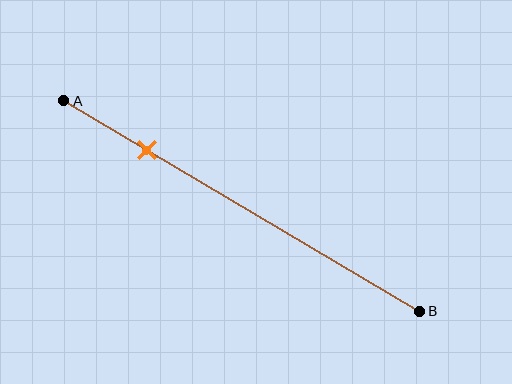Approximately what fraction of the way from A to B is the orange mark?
The orange mark is approximately 25% of the way from A to B.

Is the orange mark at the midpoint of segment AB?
No, the mark is at about 25% from A, not at the 50% midpoint.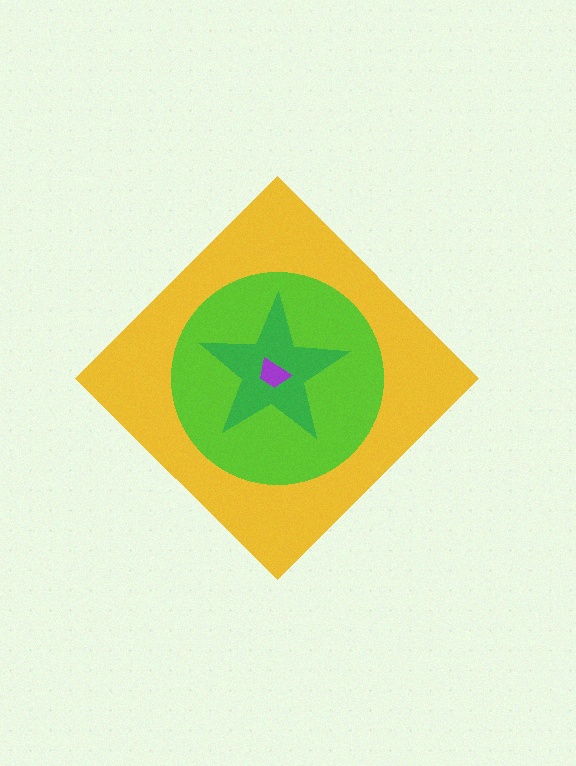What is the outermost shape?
The yellow diamond.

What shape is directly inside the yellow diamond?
The lime circle.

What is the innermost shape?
The purple trapezoid.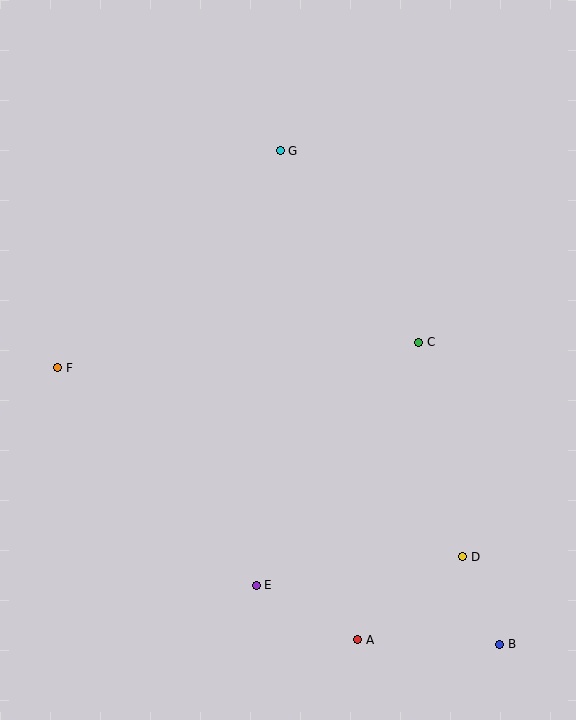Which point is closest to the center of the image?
Point C at (419, 342) is closest to the center.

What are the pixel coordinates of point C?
Point C is at (419, 342).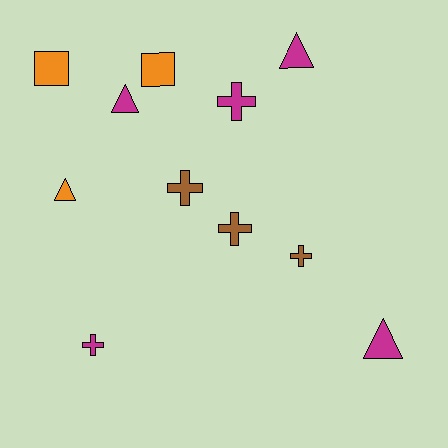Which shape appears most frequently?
Cross, with 5 objects.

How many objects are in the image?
There are 11 objects.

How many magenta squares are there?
There are no magenta squares.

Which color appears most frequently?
Magenta, with 5 objects.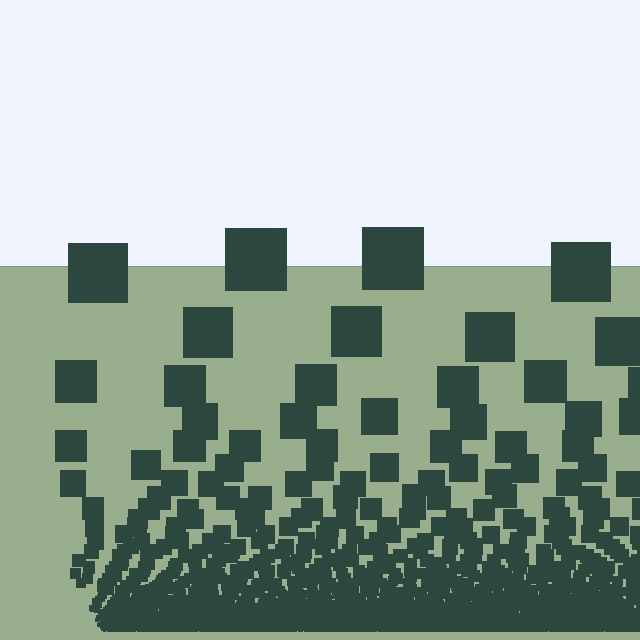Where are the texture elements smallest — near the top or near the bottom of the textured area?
Near the bottom.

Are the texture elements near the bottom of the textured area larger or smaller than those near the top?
Smaller. The gradient is inverted — elements near the bottom are smaller and denser.